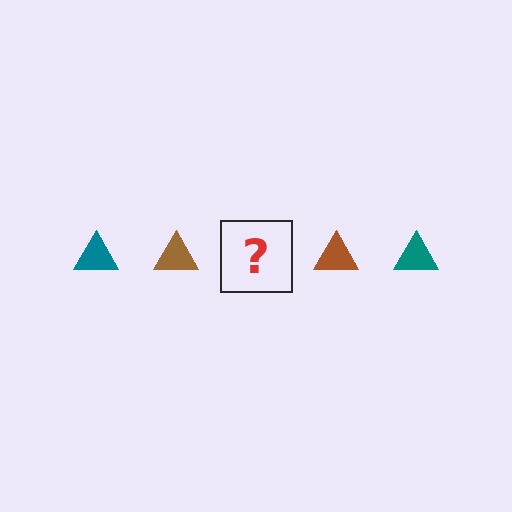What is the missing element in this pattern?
The missing element is a teal triangle.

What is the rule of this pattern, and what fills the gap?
The rule is that the pattern cycles through teal, brown triangles. The gap should be filled with a teal triangle.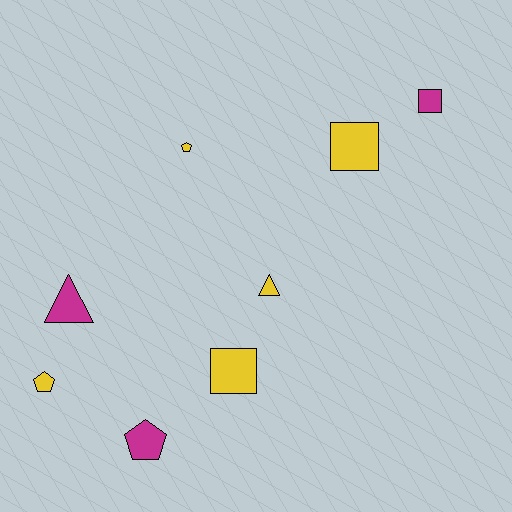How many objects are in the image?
There are 8 objects.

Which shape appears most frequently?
Pentagon, with 3 objects.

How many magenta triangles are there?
There is 1 magenta triangle.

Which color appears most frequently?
Yellow, with 5 objects.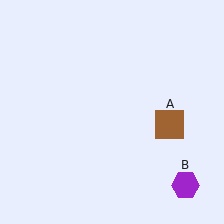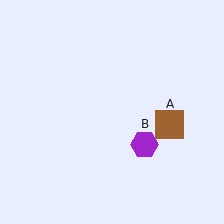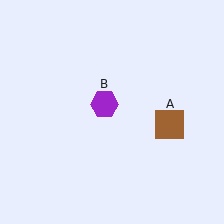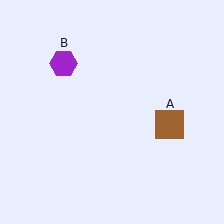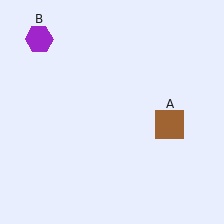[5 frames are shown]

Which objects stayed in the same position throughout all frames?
Brown square (object A) remained stationary.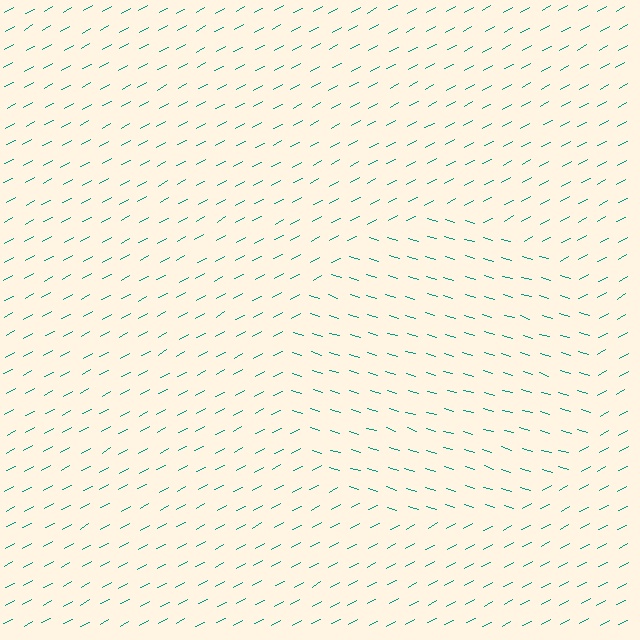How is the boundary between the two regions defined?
The boundary is defined purely by a change in line orientation (approximately 45 degrees difference). All lines are the same color and thickness.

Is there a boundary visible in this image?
Yes, there is a texture boundary formed by a change in line orientation.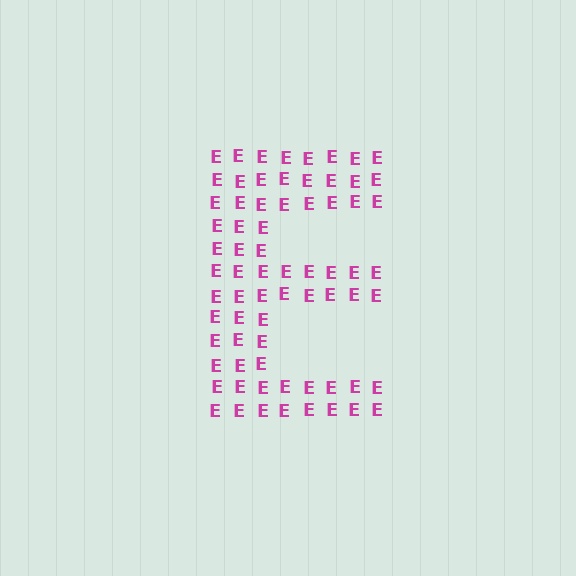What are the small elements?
The small elements are letter E's.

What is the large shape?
The large shape is the letter E.